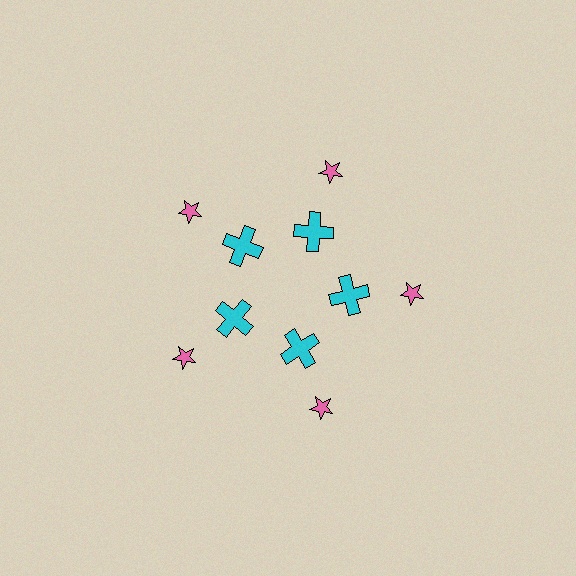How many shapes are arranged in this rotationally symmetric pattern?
There are 10 shapes, arranged in 5 groups of 2.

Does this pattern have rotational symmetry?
Yes, this pattern has 5-fold rotational symmetry. It looks the same after rotating 72 degrees around the center.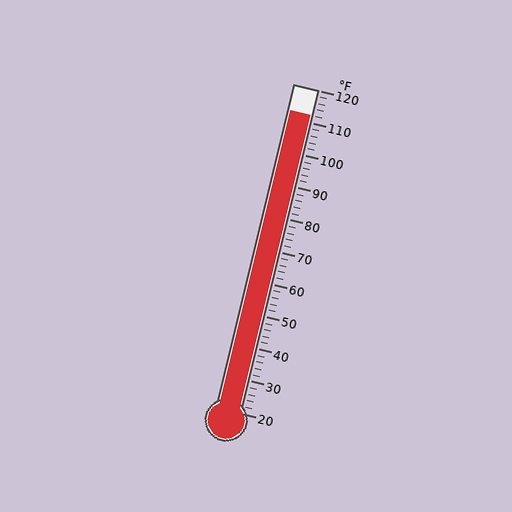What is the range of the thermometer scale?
The thermometer scale ranges from 20°F to 120°F.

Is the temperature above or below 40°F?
The temperature is above 40°F.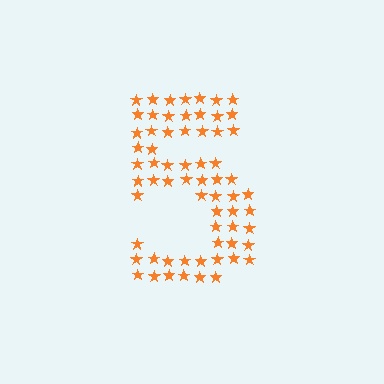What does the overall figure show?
The overall figure shows the digit 5.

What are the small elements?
The small elements are stars.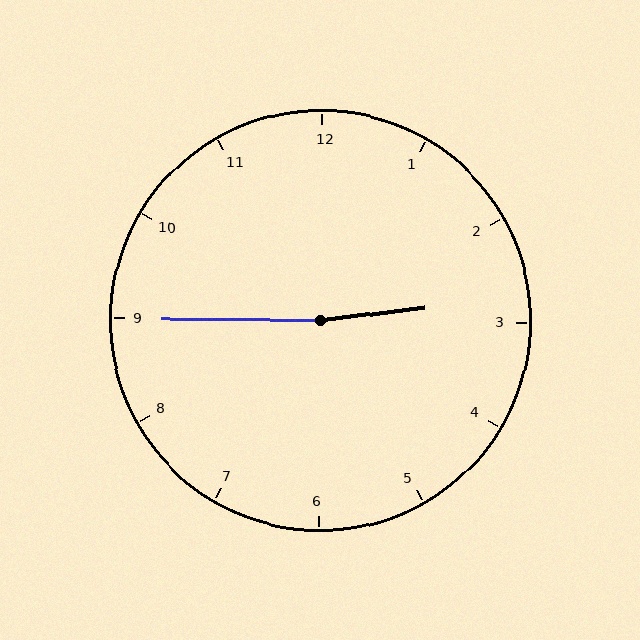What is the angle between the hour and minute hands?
Approximately 172 degrees.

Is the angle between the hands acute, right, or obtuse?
It is obtuse.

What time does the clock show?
2:45.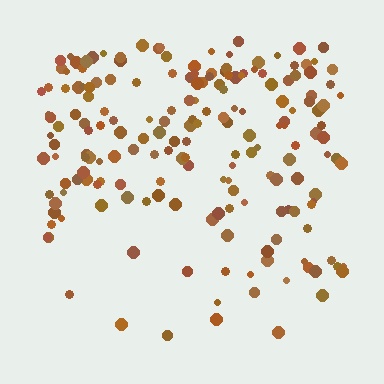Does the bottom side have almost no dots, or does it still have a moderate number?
Still a moderate number, just noticeably fewer than the top.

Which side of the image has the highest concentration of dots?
The top.